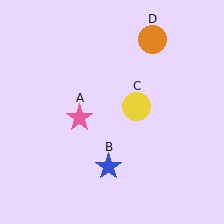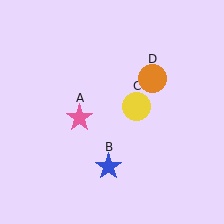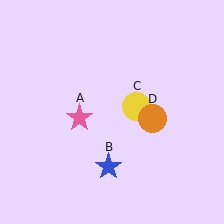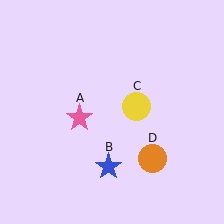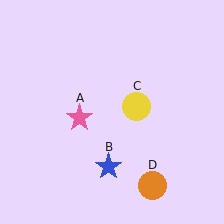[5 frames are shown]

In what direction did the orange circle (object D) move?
The orange circle (object D) moved down.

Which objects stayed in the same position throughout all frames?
Pink star (object A) and blue star (object B) and yellow circle (object C) remained stationary.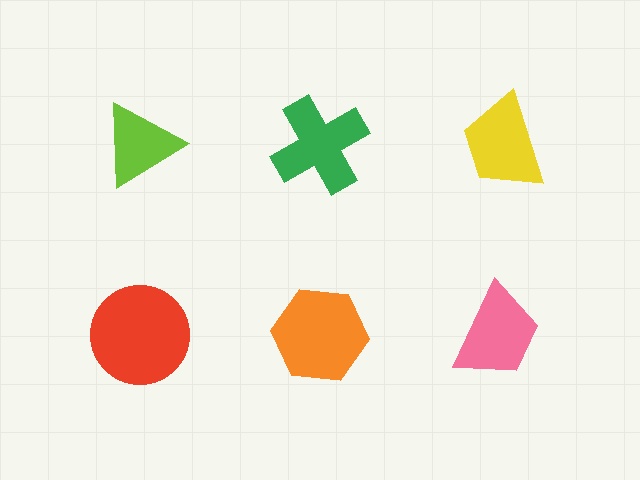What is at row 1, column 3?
A yellow trapezoid.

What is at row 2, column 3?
A pink trapezoid.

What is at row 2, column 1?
A red circle.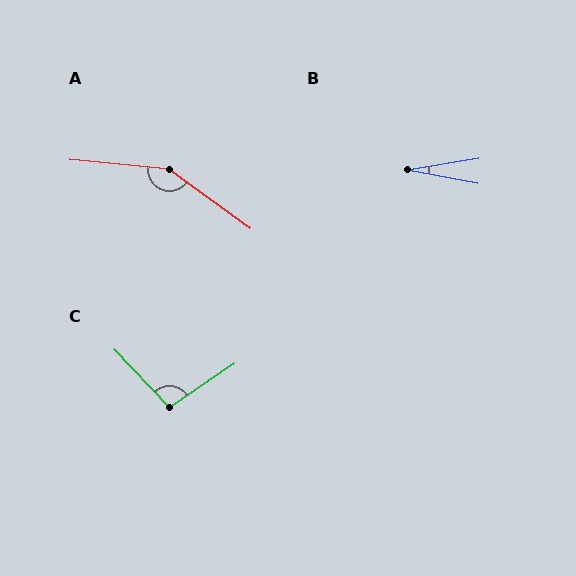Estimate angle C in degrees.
Approximately 99 degrees.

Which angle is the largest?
A, at approximately 149 degrees.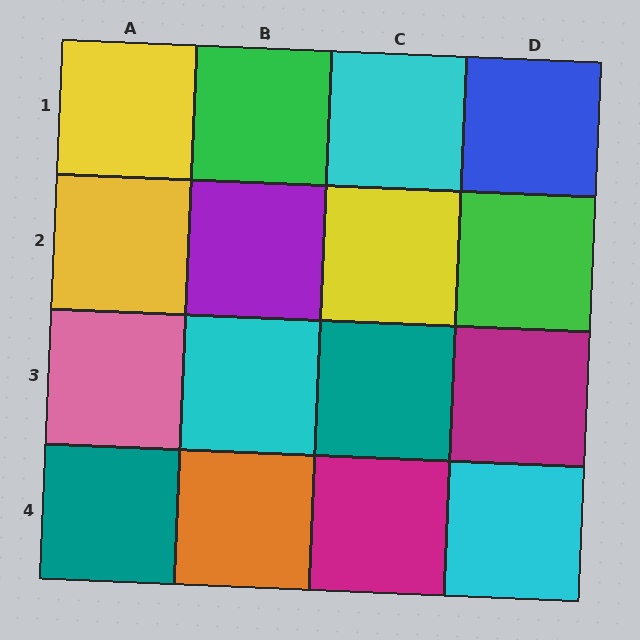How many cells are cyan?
3 cells are cyan.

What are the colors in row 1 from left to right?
Yellow, green, cyan, blue.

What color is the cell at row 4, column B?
Orange.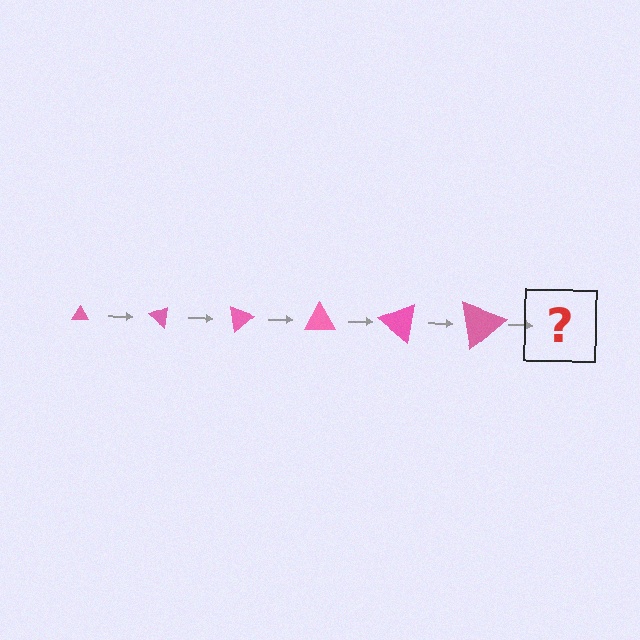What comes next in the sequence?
The next element should be a triangle, larger than the previous one and rotated 240 degrees from the start.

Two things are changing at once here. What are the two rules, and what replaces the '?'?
The two rules are that the triangle grows larger each step and it rotates 40 degrees each step. The '?' should be a triangle, larger than the previous one and rotated 240 degrees from the start.